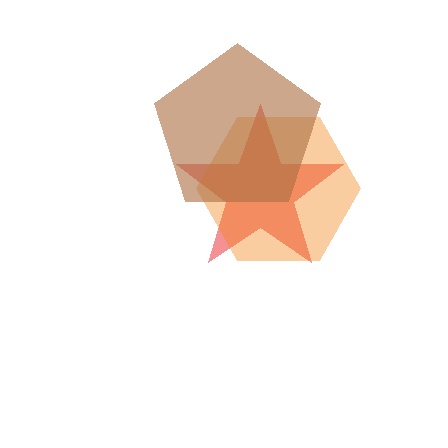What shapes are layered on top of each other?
The layered shapes are: a red star, an orange hexagon, a brown pentagon.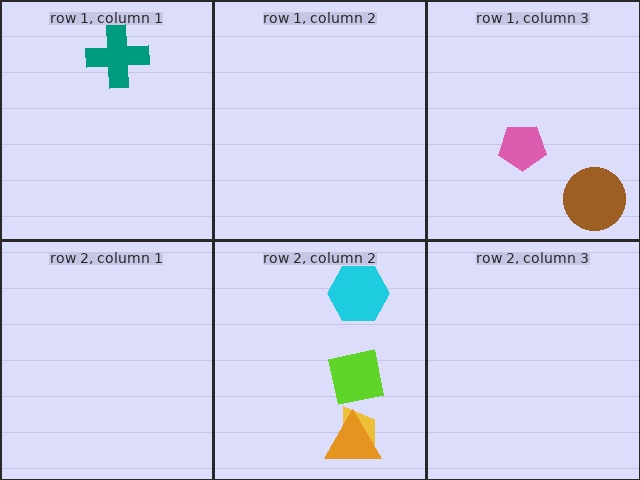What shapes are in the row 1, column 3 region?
The brown circle, the pink pentagon.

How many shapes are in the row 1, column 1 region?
1.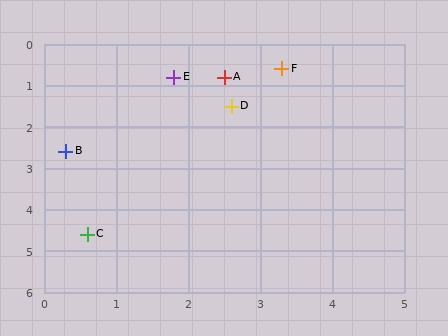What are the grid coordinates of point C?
Point C is at approximately (0.6, 4.6).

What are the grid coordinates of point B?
Point B is at approximately (0.3, 2.6).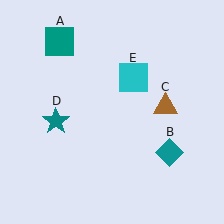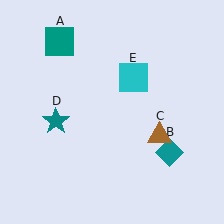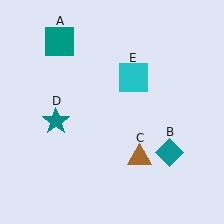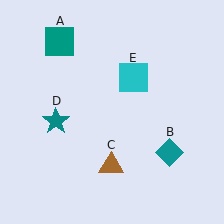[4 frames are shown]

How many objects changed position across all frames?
1 object changed position: brown triangle (object C).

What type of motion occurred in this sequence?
The brown triangle (object C) rotated clockwise around the center of the scene.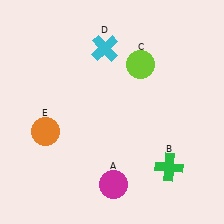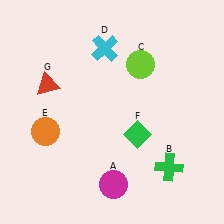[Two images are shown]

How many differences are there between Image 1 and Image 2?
There are 2 differences between the two images.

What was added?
A green diamond (F), a red triangle (G) were added in Image 2.